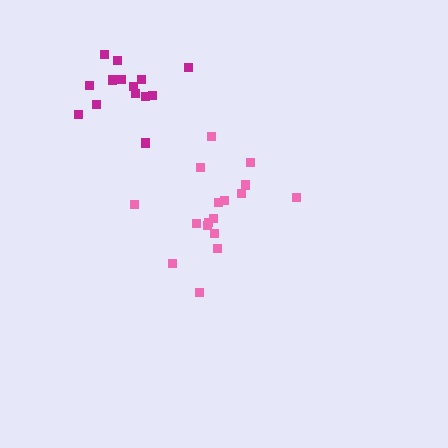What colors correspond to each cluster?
The clusters are colored: magenta, pink.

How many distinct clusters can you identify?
There are 2 distinct clusters.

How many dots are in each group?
Group 1: 14 dots, Group 2: 17 dots (31 total).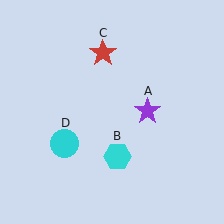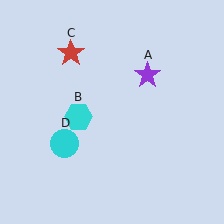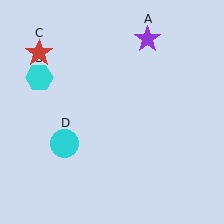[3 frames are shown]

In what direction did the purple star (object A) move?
The purple star (object A) moved up.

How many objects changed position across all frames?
3 objects changed position: purple star (object A), cyan hexagon (object B), red star (object C).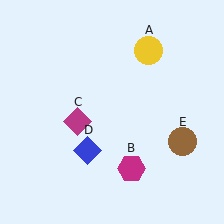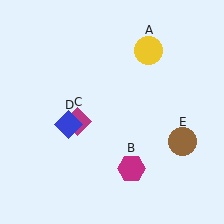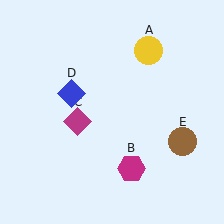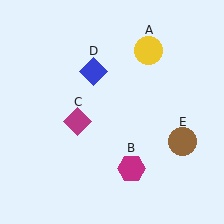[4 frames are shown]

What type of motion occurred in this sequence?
The blue diamond (object D) rotated clockwise around the center of the scene.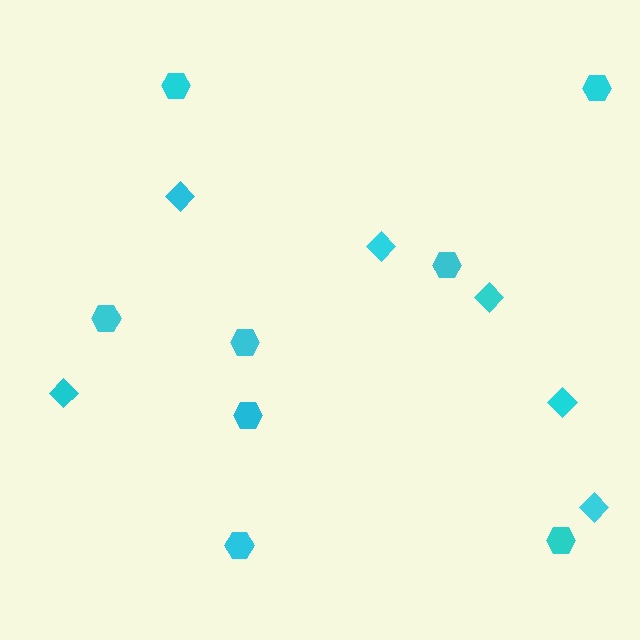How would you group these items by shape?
There are 2 groups: one group of hexagons (8) and one group of diamonds (6).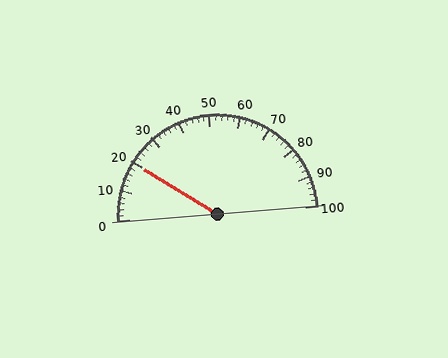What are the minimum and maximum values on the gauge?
The gauge ranges from 0 to 100.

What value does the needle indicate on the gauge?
The needle indicates approximately 20.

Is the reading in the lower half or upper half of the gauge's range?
The reading is in the lower half of the range (0 to 100).